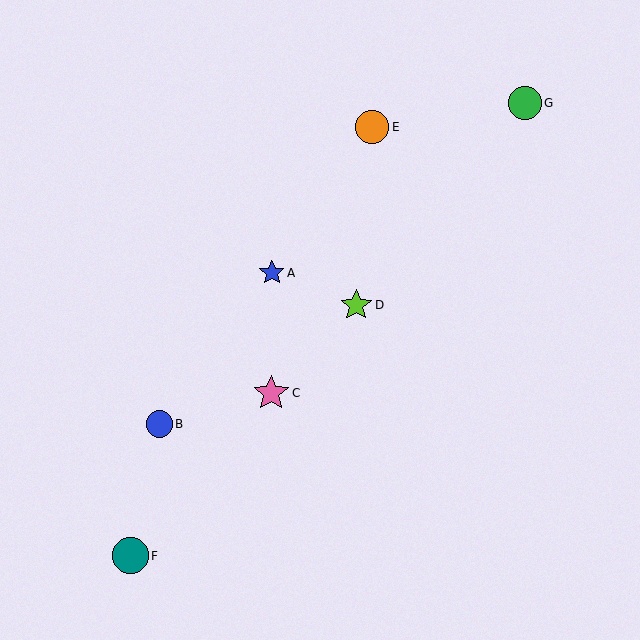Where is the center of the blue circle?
The center of the blue circle is at (159, 424).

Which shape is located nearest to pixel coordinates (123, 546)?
The teal circle (labeled F) at (130, 556) is nearest to that location.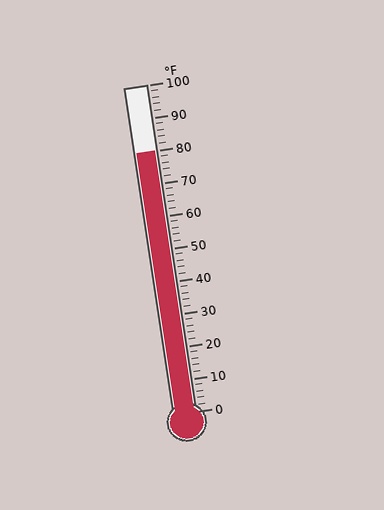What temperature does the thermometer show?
The thermometer shows approximately 80°F.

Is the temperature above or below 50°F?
The temperature is above 50°F.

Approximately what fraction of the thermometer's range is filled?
The thermometer is filled to approximately 80% of its range.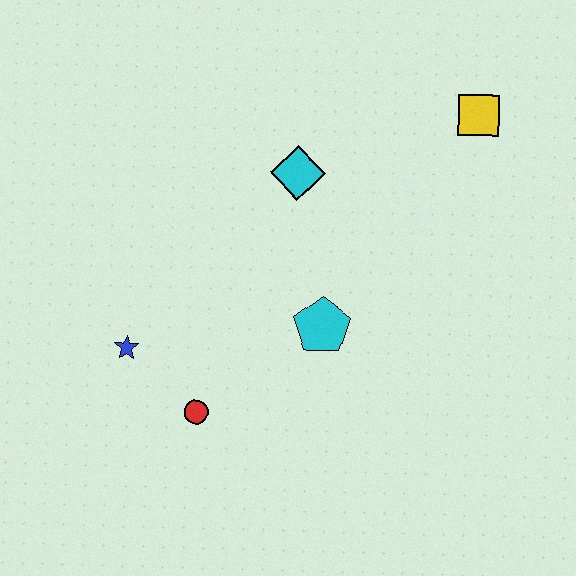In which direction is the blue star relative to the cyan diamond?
The blue star is below the cyan diamond.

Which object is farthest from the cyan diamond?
The red circle is farthest from the cyan diamond.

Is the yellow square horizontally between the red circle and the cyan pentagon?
No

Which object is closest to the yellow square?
The cyan diamond is closest to the yellow square.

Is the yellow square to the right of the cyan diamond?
Yes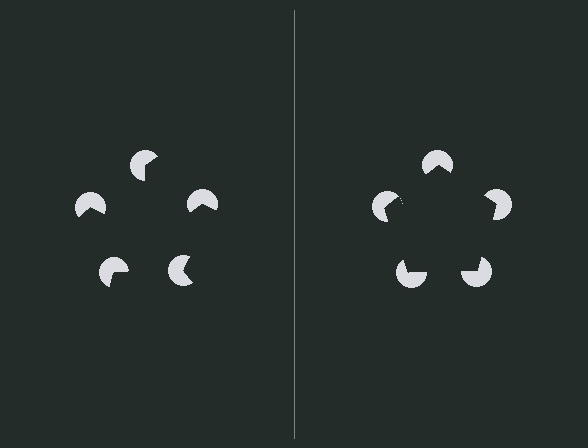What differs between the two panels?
The pac-man discs are positioned identically on both sides; only the wedge orientations differ. On the right they align to a pentagon; on the left they are misaligned.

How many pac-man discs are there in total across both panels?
10 — 5 on each side.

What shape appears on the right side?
An illusory pentagon.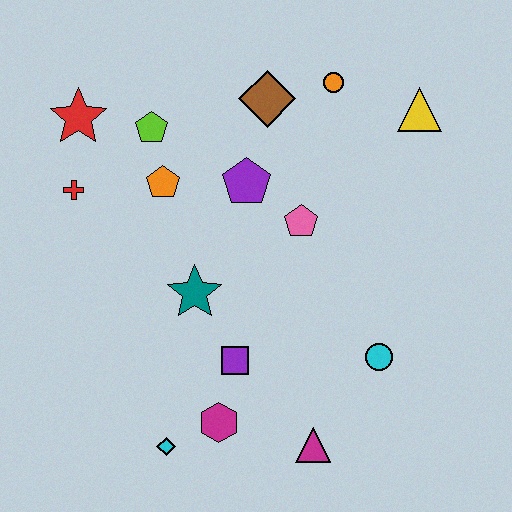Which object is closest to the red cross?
The red star is closest to the red cross.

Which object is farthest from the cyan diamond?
The yellow triangle is farthest from the cyan diamond.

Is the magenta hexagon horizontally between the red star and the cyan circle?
Yes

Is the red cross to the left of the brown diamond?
Yes